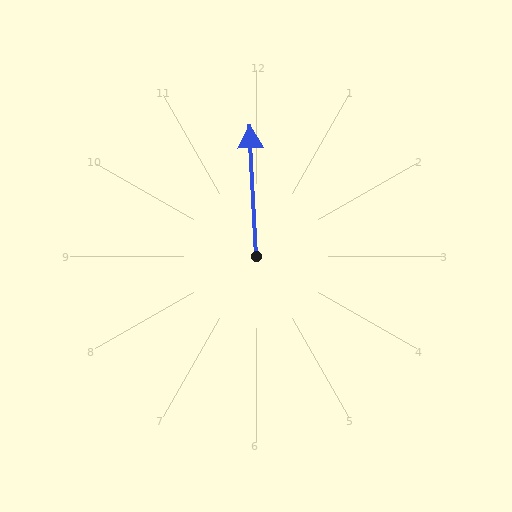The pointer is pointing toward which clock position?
Roughly 12 o'clock.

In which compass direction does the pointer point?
North.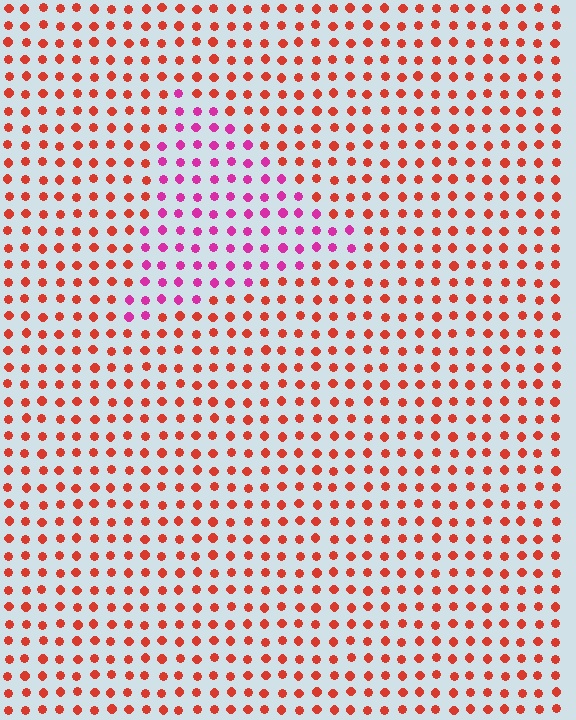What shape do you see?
I see a triangle.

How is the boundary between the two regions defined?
The boundary is defined purely by a slight shift in hue (about 47 degrees). Spacing, size, and orientation are identical on both sides.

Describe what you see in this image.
The image is filled with small red elements in a uniform arrangement. A triangle-shaped region is visible where the elements are tinted to a slightly different hue, forming a subtle color boundary.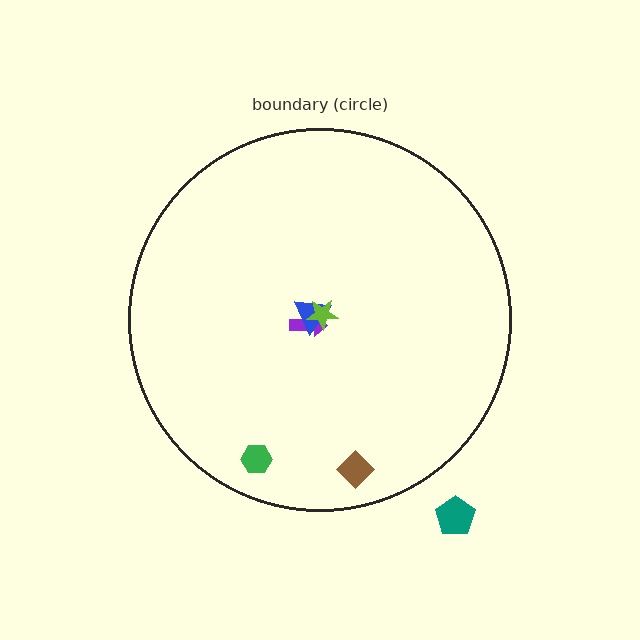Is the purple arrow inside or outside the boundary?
Inside.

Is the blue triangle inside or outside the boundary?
Inside.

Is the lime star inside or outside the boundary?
Inside.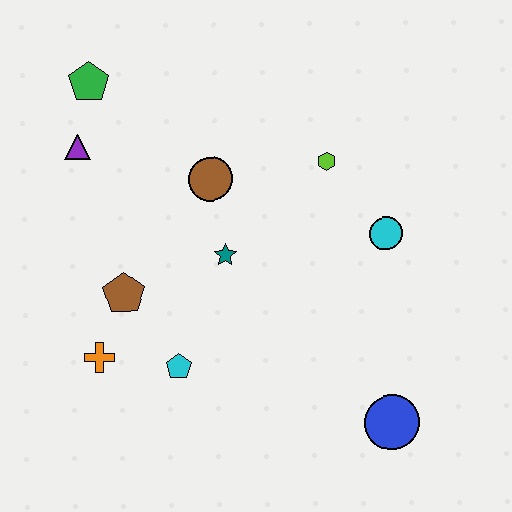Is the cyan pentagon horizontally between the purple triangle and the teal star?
Yes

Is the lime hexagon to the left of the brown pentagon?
No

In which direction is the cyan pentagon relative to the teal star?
The cyan pentagon is below the teal star.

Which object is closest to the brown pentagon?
The orange cross is closest to the brown pentagon.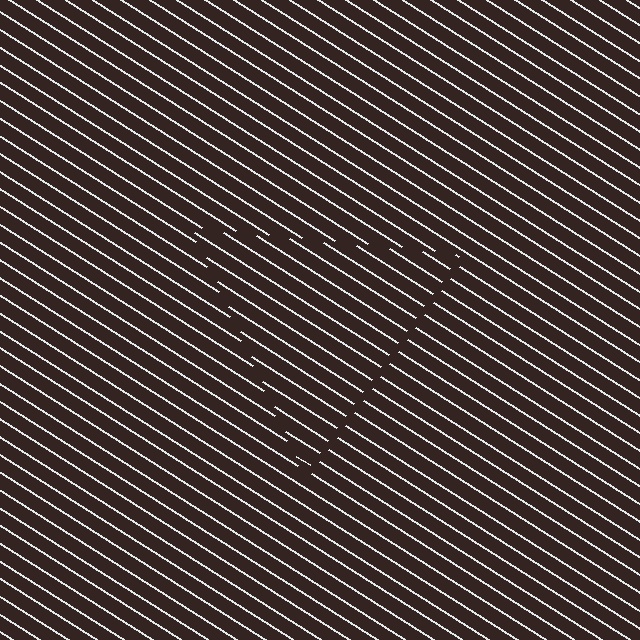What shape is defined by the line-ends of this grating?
An illusory triangle. The interior of the shape contains the same grating, shifted by half a period — the contour is defined by the phase discontinuity where line-ends from the inner and outer gratings abut.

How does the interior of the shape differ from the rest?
The interior of the shape contains the same grating, shifted by half a period — the contour is defined by the phase discontinuity where line-ends from the inner and outer gratings abut.